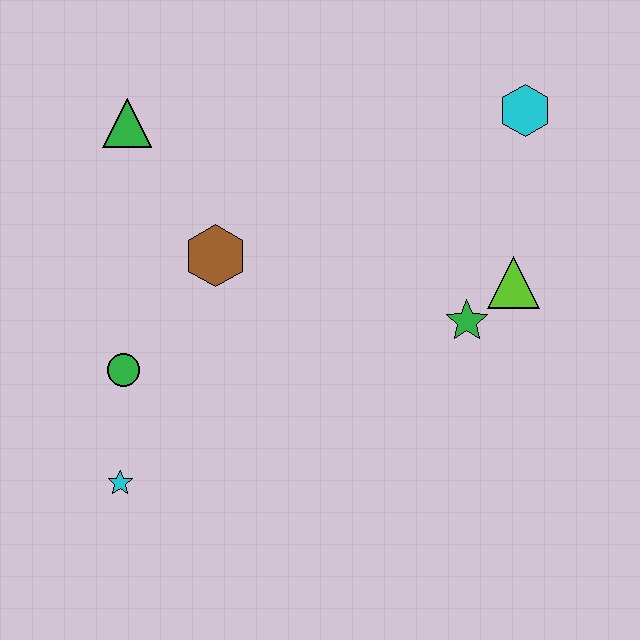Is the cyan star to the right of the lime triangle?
No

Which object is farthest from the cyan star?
The cyan hexagon is farthest from the cyan star.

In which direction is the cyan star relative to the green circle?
The cyan star is below the green circle.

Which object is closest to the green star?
The lime triangle is closest to the green star.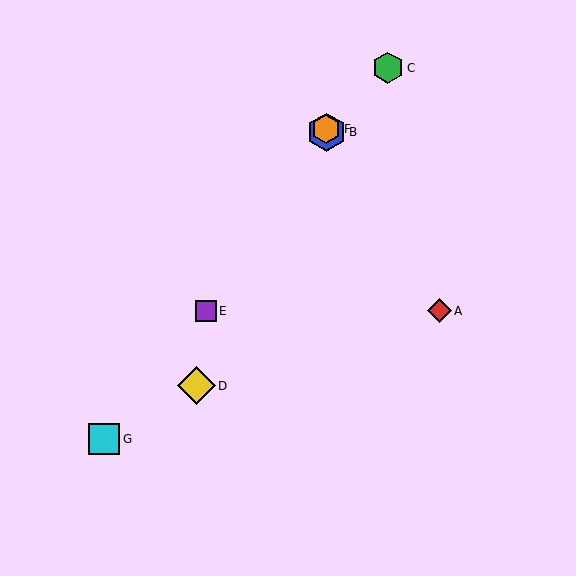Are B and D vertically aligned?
No, B is at x≈326 and D is at x≈196.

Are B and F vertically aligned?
Yes, both are at x≈326.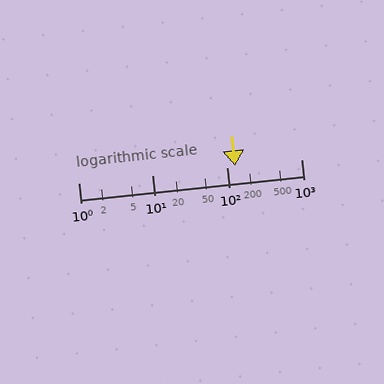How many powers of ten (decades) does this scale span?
The scale spans 3 decades, from 1 to 1000.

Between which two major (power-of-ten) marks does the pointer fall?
The pointer is between 100 and 1000.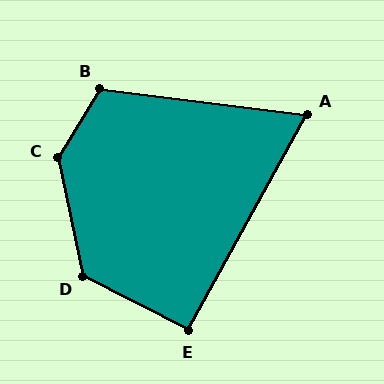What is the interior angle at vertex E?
Approximately 92 degrees (approximately right).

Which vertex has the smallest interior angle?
A, at approximately 68 degrees.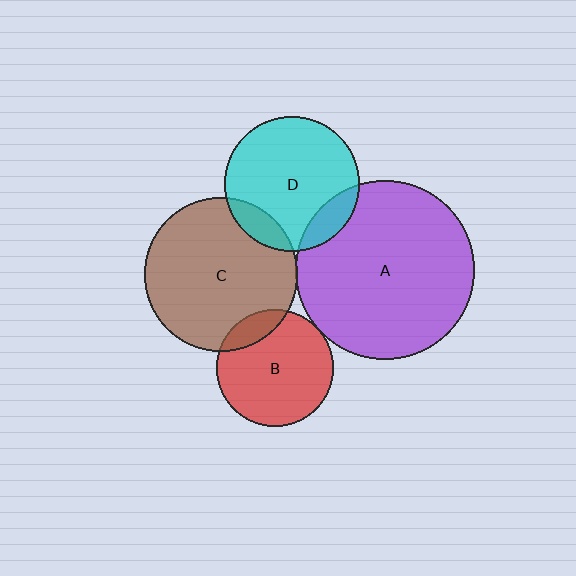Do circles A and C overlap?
Yes.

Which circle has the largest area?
Circle A (purple).